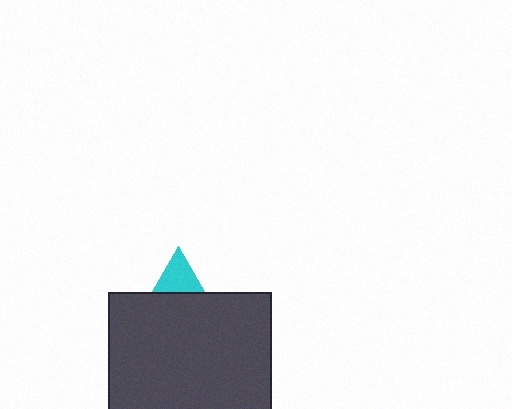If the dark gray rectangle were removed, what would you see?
You would see the complete cyan triangle.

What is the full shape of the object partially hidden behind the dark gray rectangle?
The partially hidden object is a cyan triangle.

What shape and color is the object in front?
The object in front is a dark gray rectangle.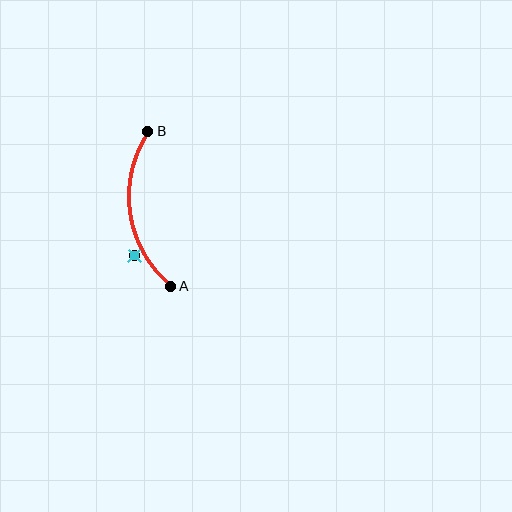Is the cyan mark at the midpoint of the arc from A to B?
No — the cyan mark does not lie on the arc at all. It sits slightly outside the curve.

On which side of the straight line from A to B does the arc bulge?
The arc bulges to the left of the straight line connecting A and B.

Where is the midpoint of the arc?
The arc midpoint is the point on the curve farthest from the straight line joining A and B. It sits to the left of that line.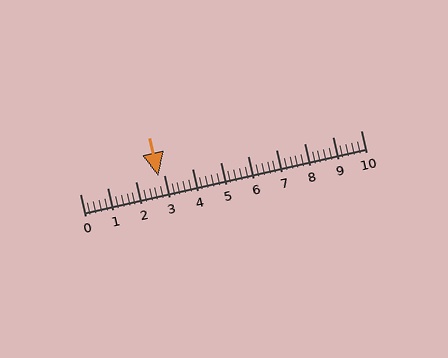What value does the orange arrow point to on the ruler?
The orange arrow points to approximately 2.8.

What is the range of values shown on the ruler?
The ruler shows values from 0 to 10.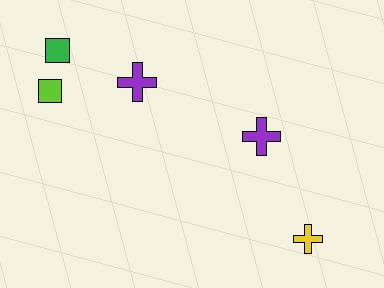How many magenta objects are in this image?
There are no magenta objects.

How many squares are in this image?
There are 2 squares.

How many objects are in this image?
There are 5 objects.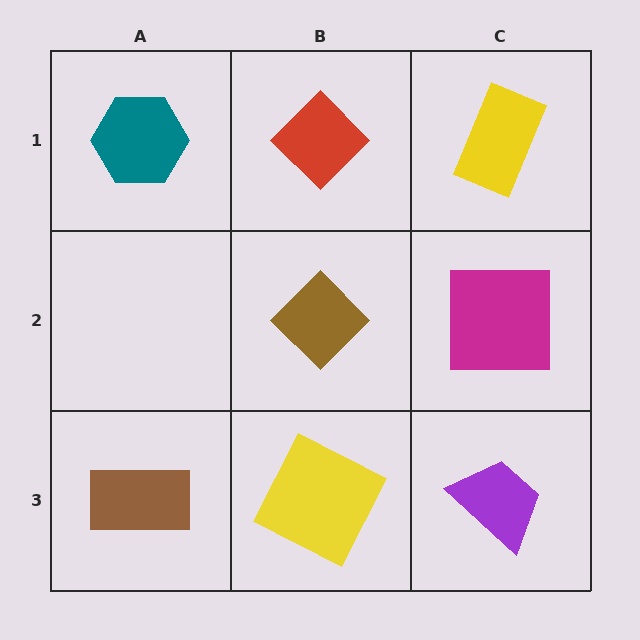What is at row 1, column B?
A red diamond.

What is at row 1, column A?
A teal hexagon.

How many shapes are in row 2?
2 shapes.